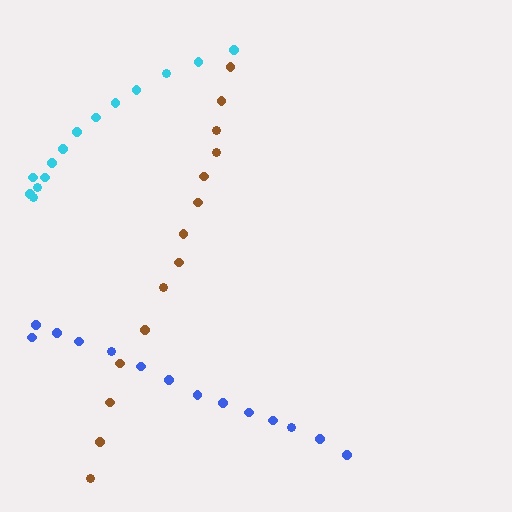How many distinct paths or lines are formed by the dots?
There are 3 distinct paths.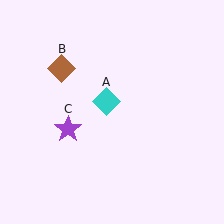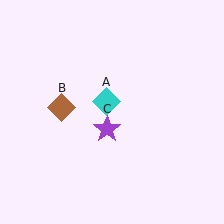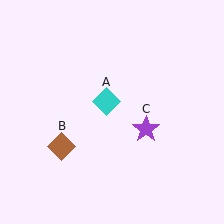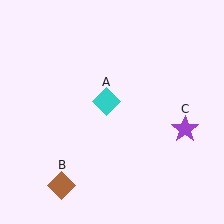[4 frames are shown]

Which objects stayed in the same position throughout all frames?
Cyan diamond (object A) remained stationary.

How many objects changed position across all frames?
2 objects changed position: brown diamond (object B), purple star (object C).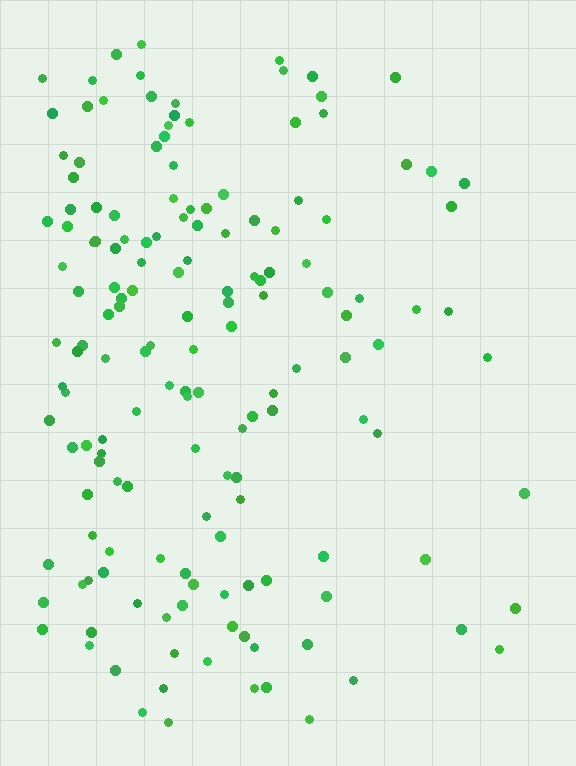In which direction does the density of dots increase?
From right to left, with the left side densest.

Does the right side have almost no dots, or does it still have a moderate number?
Still a moderate number, just noticeably fewer than the left.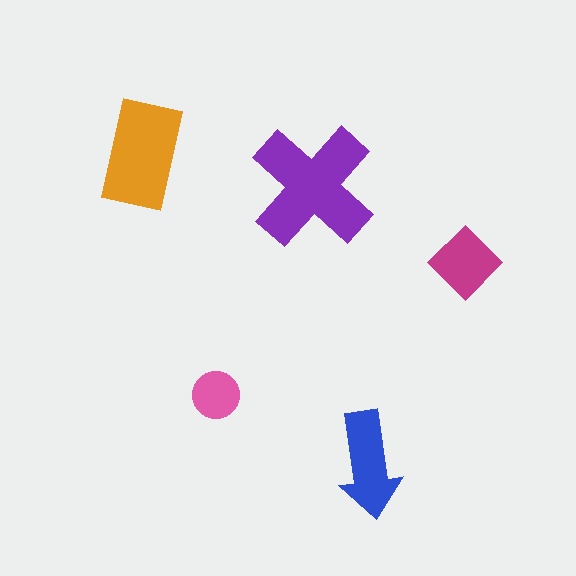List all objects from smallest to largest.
The pink circle, the magenta diamond, the blue arrow, the orange rectangle, the purple cross.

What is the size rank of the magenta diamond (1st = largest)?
4th.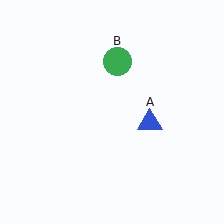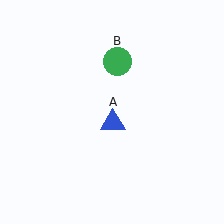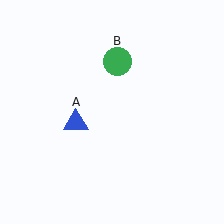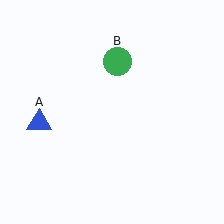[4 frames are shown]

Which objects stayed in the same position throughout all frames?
Green circle (object B) remained stationary.